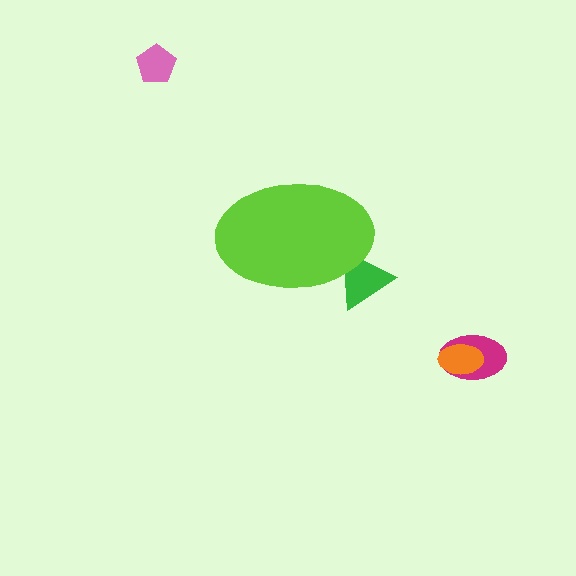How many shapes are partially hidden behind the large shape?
1 shape is partially hidden.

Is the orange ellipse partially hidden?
No, the orange ellipse is fully visible.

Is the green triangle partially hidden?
Yes, the green triangle is partially hidden behind the lime ellipse.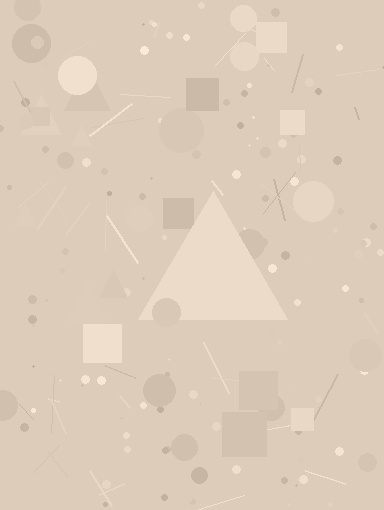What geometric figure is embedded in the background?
A triangle is embedded in the background.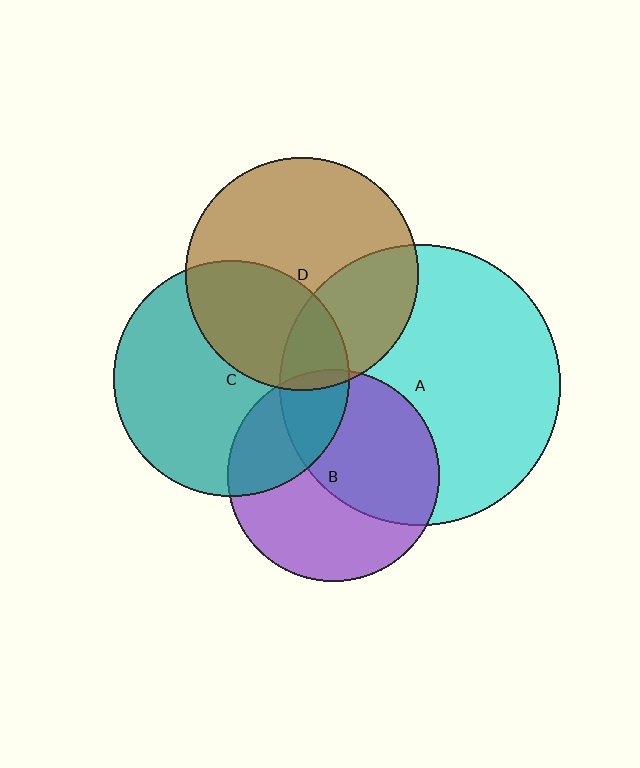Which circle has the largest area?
Circle A (cyan).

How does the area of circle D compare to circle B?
Approximately 1.2 times.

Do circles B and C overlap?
Yes.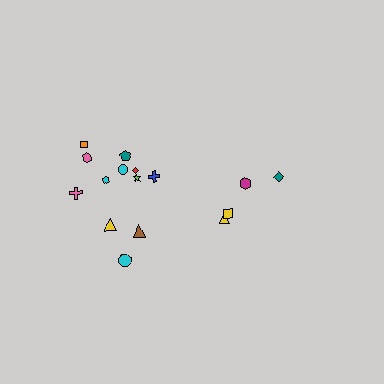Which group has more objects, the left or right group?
The left group.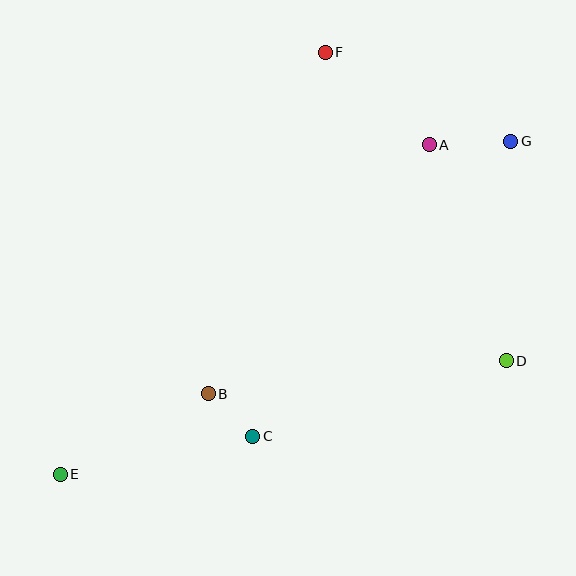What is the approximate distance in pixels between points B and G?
The distance between B and G is approximately 394 pixels.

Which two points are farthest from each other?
Points E and G are farthest from each other.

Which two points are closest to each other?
Points B and C are closest to each other.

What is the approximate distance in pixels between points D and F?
The distance between D and F is approximately 358 pixels.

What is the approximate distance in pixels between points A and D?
The distance between A and D is approximately 229 pixels.